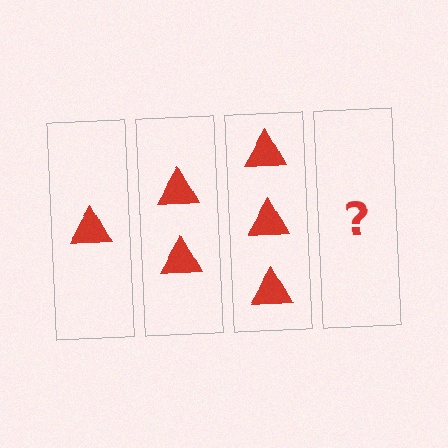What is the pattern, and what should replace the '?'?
The pattern is that each step adds one more triangle. The '?' should be 4 triangles.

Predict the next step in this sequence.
The next step is 4 triangles.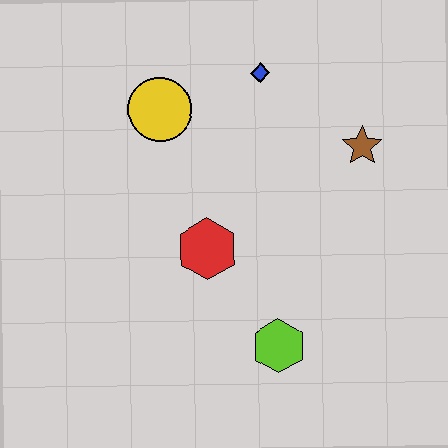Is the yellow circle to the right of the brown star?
No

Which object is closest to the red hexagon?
The lime hexagon is closest to the red hexagon.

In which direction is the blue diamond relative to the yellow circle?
The blue diamond is to the right of the yellow circle.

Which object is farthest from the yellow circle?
The lime hexagon is farthest from the yellow circle.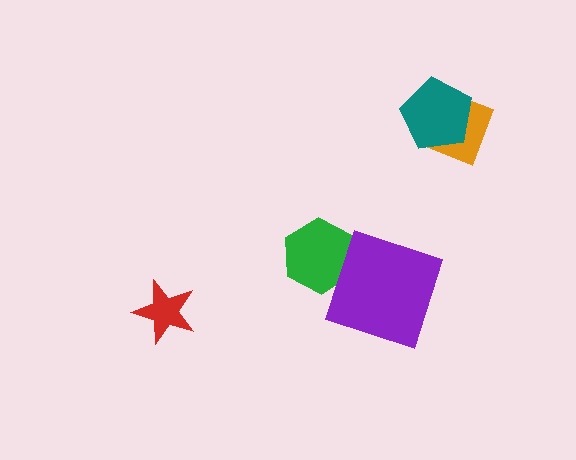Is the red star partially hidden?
No, no other shape covers it.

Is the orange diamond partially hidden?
Yes, it is partially covered by another shape.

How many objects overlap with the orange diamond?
1 object overlaps with the orange diamond.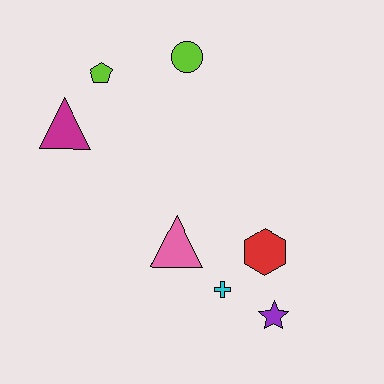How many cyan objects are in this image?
There is 1 cyan object.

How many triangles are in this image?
There are 2 triangles.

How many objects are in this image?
There are 7 objects.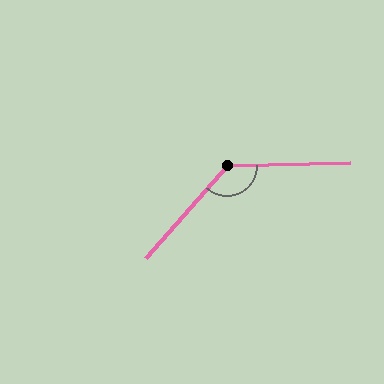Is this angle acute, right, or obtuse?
It is obtuse.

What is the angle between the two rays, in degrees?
Approximately 133 degrees.